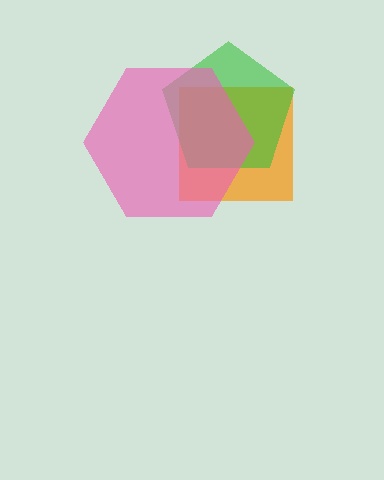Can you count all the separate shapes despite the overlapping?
Yes, there are 3 separate shapes.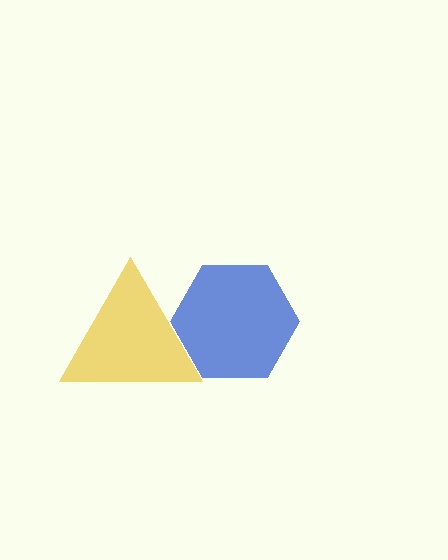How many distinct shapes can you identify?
There are 2 distinct shapes: a yellow triangle, a blue hexagon.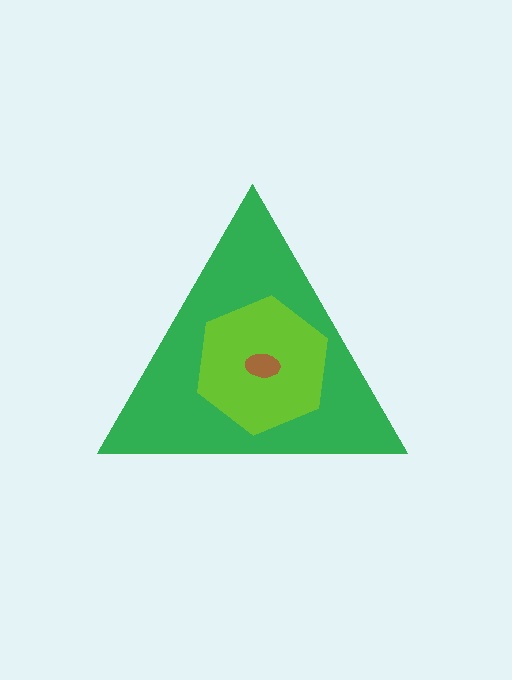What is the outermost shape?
The green triangle.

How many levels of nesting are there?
3.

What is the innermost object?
The brown ellipse.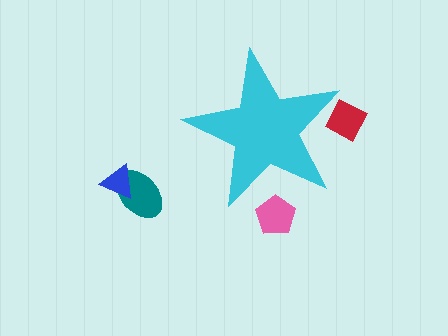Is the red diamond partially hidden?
Yes, the red diamond is partially hidden behind the cyan star.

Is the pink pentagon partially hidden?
Yes, the pink pentagon is partially hidden behind the cyan star.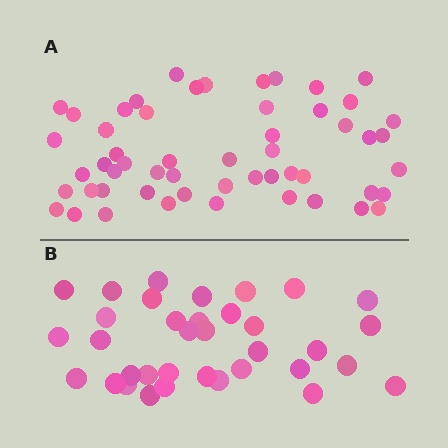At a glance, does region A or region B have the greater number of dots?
Region A (the top region) has more dots.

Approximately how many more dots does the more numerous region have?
Region A has approximately 20 more dots than region B.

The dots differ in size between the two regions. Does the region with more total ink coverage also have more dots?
No. Region B has more total ink coverage because its dots are larger, but region A actually contains more individual dots. Total area can be misleading — the number of items is what matters here.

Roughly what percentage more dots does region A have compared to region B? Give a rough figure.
About 55% more.